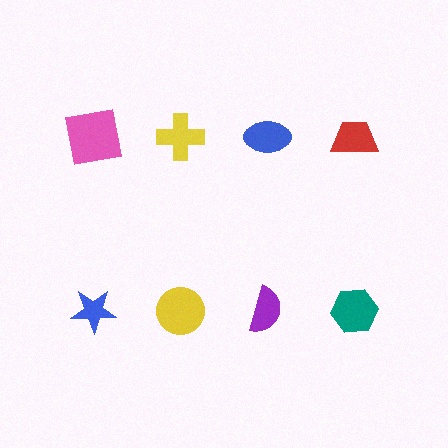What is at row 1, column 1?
A pink square.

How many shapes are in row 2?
4 shapes.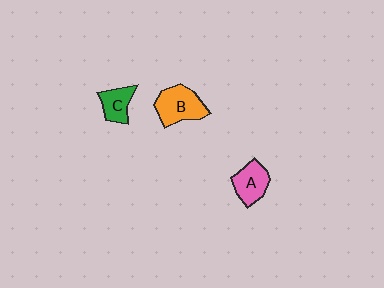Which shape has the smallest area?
Shape C (green).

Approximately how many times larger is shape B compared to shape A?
Approximately 1.3 times.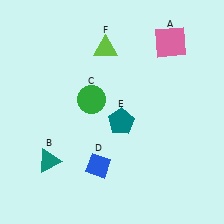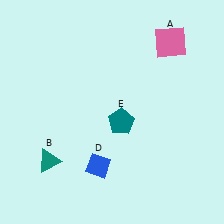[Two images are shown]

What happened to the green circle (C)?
The green circle (C) was removed in Image 2. It was in the top-left area of Image 1.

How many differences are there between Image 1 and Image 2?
There are 2 differences between the two images.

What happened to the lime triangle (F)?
The lime triangle (F) was removed in Image 2. It was in the top-left area of Image 1.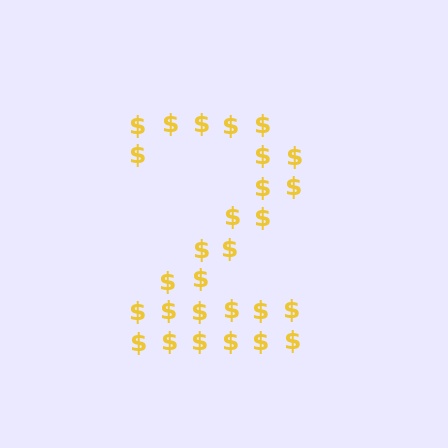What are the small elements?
The small elements are dollar signs.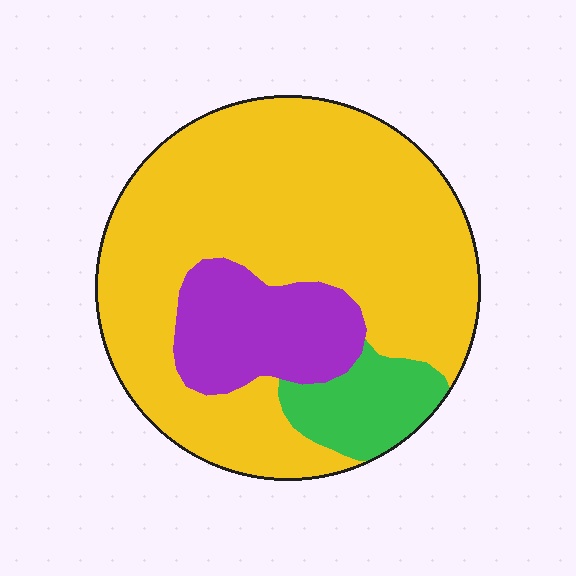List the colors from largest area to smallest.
From largest to smallest: yellow, purple, green.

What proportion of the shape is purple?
Purple takes up about one sixth (1/6) of the shape.